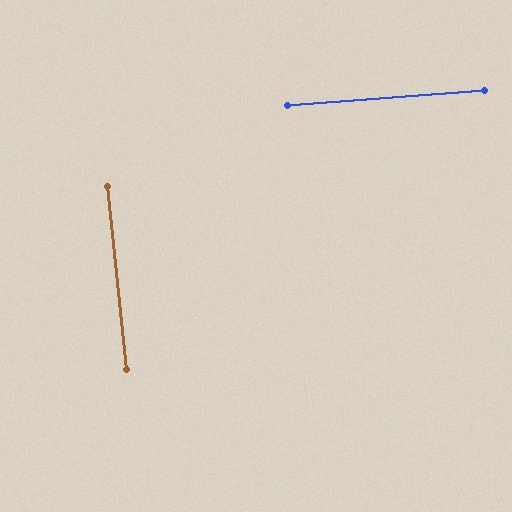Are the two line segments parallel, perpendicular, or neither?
Perpendicular — they meet at approximately 88°.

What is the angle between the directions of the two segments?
Approximately 88 degrees.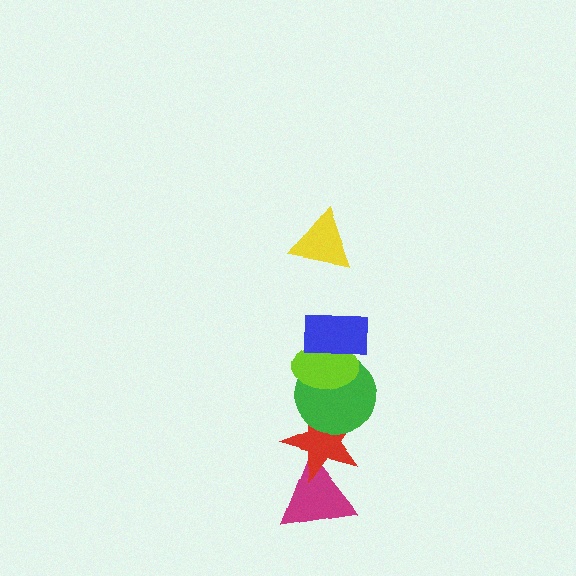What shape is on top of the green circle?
The lime ellipse is on top of the green circle.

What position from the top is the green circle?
The green circle is 4th from the top.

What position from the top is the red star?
The red star is 5th from the top.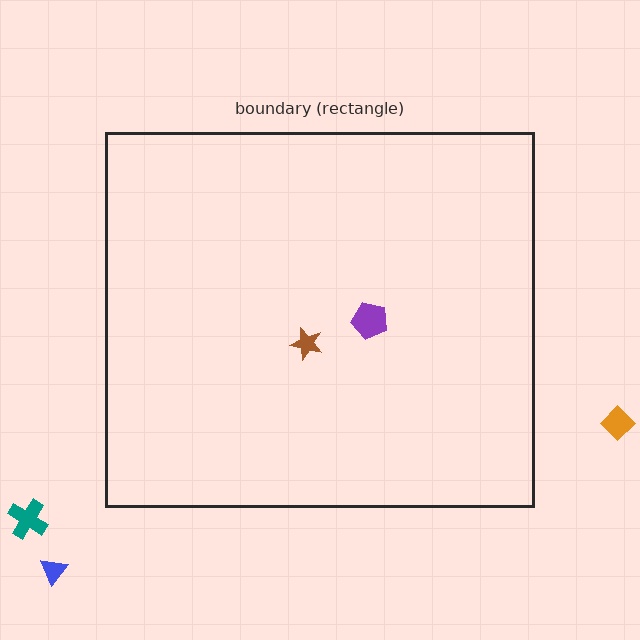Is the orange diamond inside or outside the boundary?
Outside.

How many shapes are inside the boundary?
2 inside, 3 outside.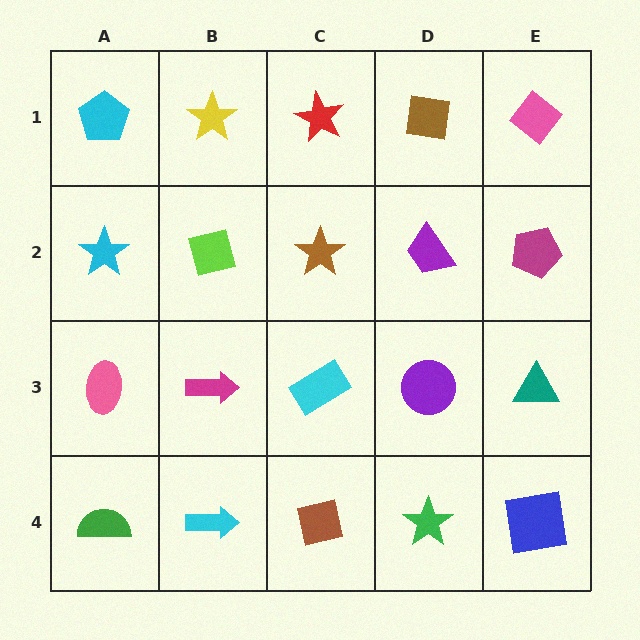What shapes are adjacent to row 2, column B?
A yellow star (row 1, column B), a magenta arrow (row 3, column B), a cyan star (row 2, column A), a brown star (row 2, column C).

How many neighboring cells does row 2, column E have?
3.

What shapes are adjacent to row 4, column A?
A pink ellipse (row 3, column A), a cyan arrow (row 4, column B).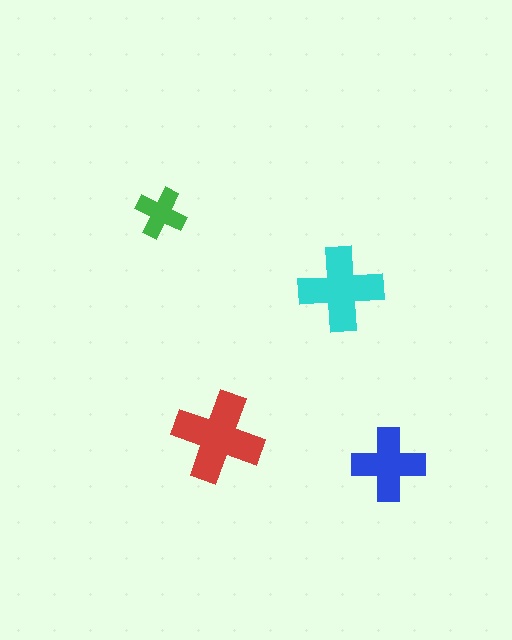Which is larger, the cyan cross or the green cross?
The cyan one.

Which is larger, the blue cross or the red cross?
The red one.